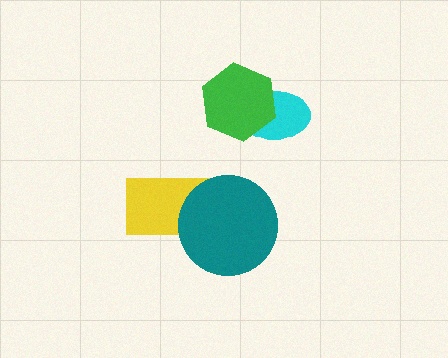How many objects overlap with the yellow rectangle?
1 object overlaps with the yellow rectangle.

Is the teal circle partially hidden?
No, no other shape covers it.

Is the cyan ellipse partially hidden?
Yes, it is partially covered by another shape.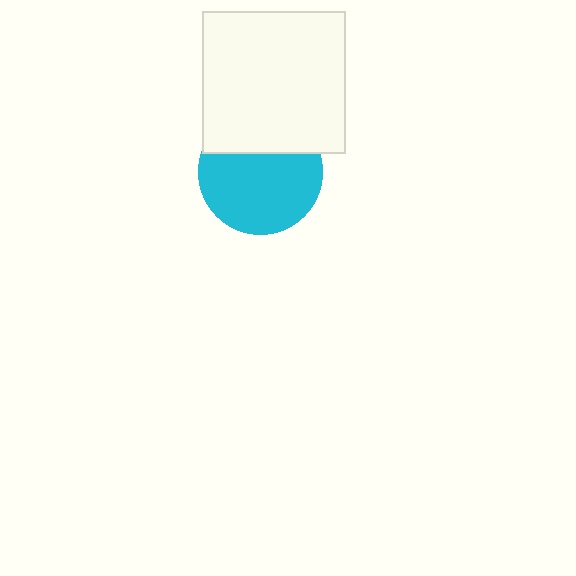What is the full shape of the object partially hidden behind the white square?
The partially hidden object is a cyan circle.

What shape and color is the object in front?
The object in front is a white square.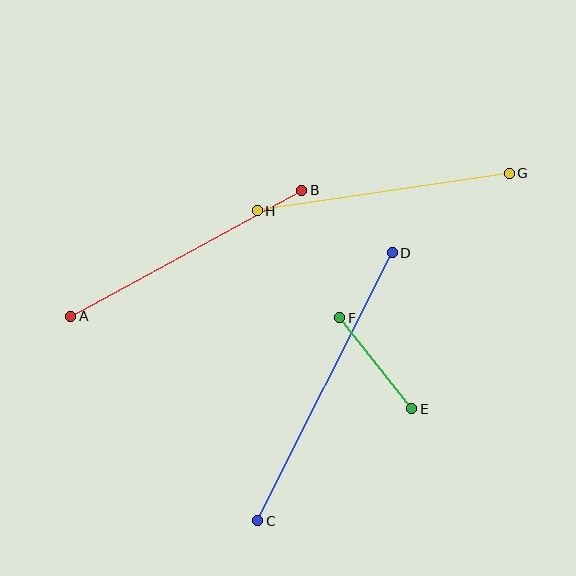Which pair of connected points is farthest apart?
Points C and D are farthest apart.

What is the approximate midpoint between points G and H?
The midpoint is at approximately (383, 192) pixels.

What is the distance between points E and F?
The distance is approximately 116 pixels.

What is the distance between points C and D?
The distance is approximately 300 pixels.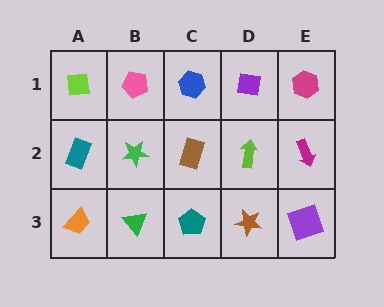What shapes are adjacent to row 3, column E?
A magenta arrow (row 2, column E), a brown star (row 3, column D).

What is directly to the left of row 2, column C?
A green star.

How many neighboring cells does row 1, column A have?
2.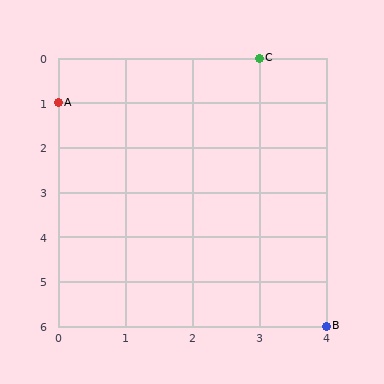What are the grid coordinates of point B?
Point B is at grid coordinates (4, 6).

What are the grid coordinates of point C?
Point C is at grid coordinates (3, 0).